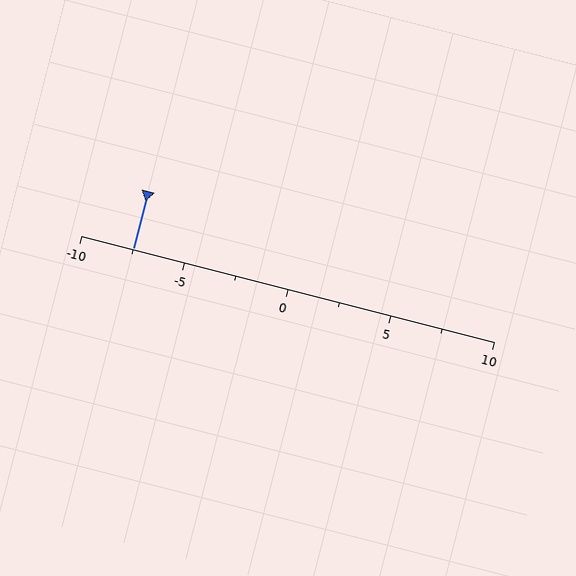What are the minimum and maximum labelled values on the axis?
The axis runs from -10 to 10.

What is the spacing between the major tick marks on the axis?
The major ticks are spaced 5 apart.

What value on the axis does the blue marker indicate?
The marker indicates approximately -7.5.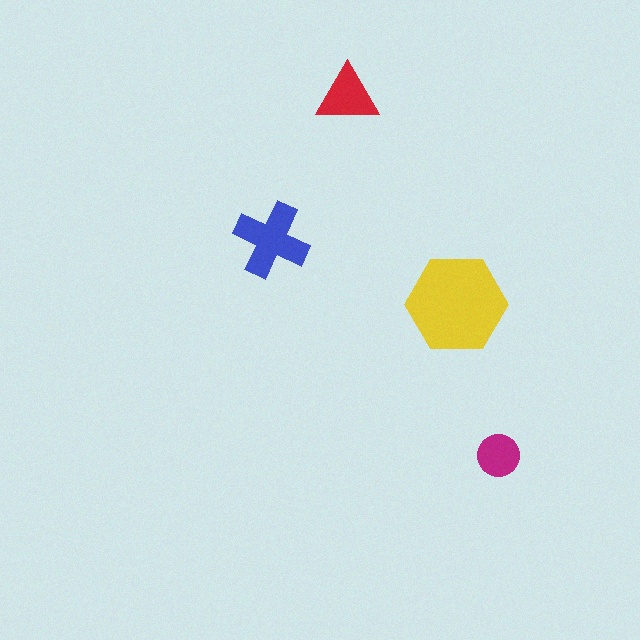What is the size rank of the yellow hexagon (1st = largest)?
1st.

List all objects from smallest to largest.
The magenta circle, the red triangle, the blue cross, the yellow hexagon.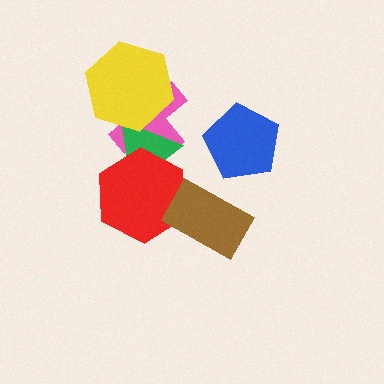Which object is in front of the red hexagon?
The brown rectangle is in front of the red hexagon.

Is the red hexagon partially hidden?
Yes, it is partially covered by another shape.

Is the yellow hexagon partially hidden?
No, no other shape covers it.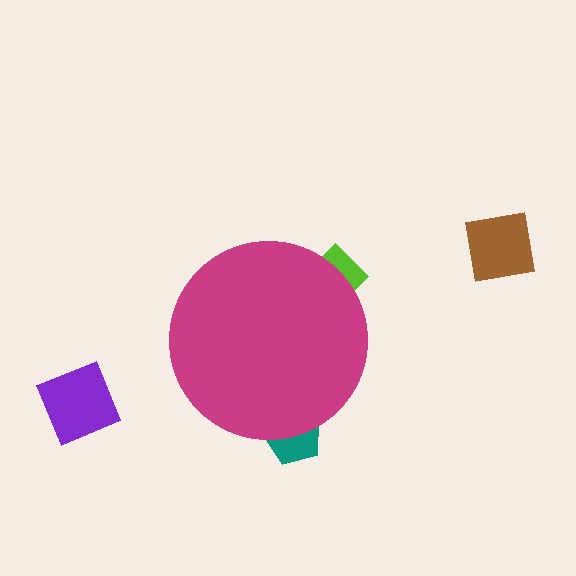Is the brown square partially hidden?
No, the brown square is fully visible.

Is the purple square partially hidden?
No, the purple square is fully visible.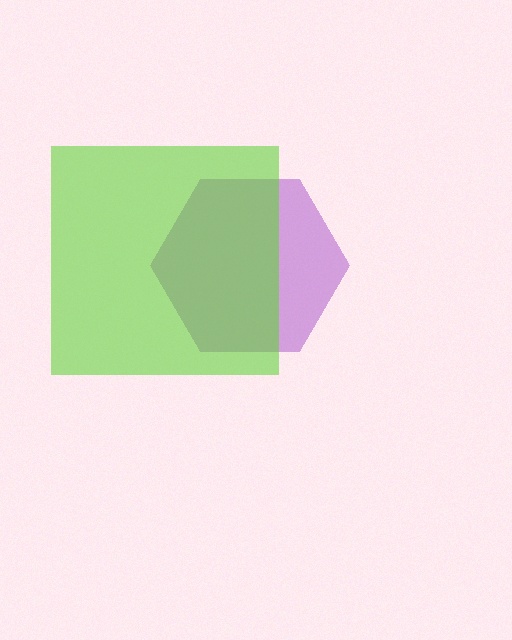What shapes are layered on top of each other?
The layered shapes are: a purple hexagon, a lime square.